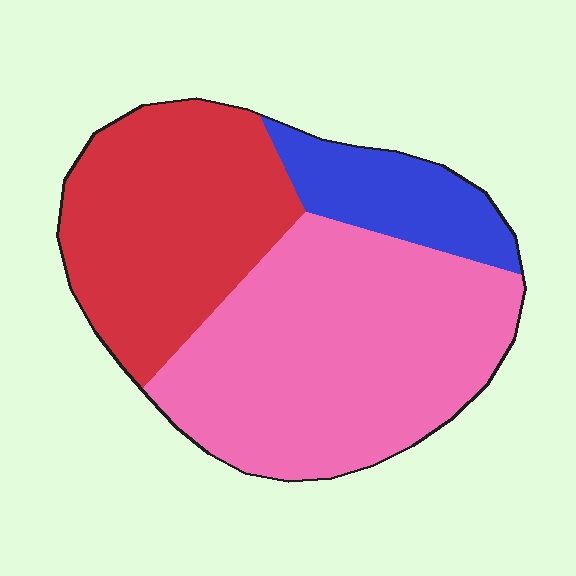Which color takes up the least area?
Blue, at roughly 15%.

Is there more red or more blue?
Red.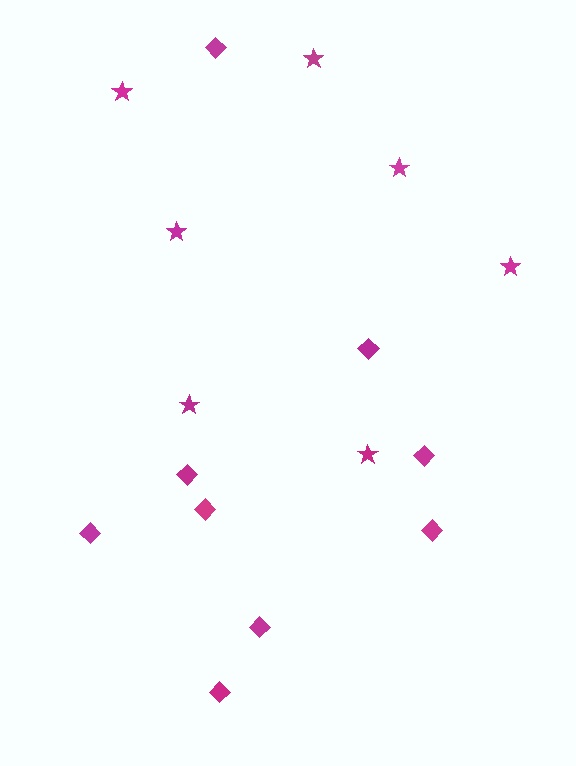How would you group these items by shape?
There are 2 groups: one group of stars (7) and one group of diamonds (9).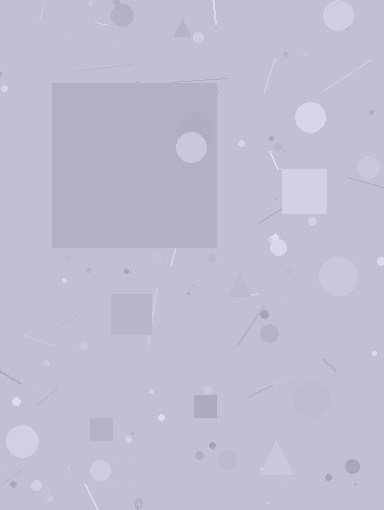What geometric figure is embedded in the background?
A square is embedded in the background.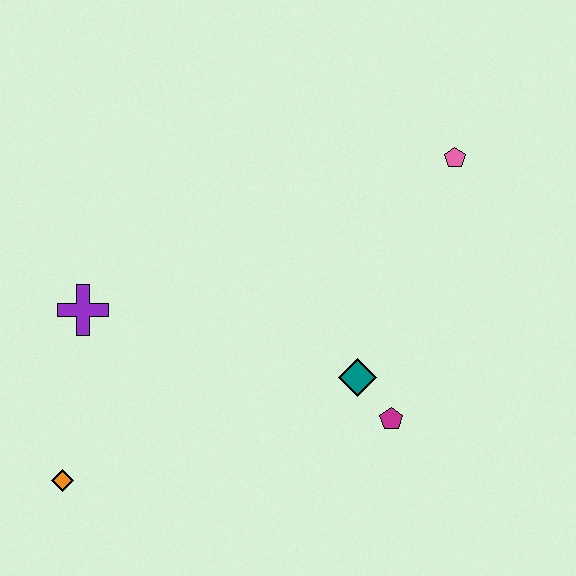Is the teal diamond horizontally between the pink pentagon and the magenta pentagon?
No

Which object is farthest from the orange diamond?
The pink pentagon is farthest from the orange diamond.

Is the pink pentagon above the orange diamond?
Yes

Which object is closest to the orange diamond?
The purple cross is closest to the orange diamond.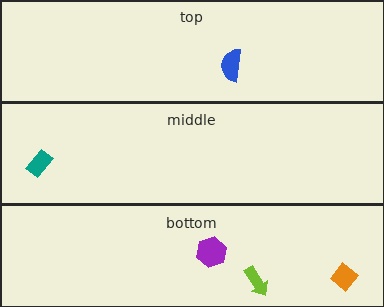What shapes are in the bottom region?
The orange diamond, the purple hexagon, the lime arrow.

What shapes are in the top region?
The blue semicircle.